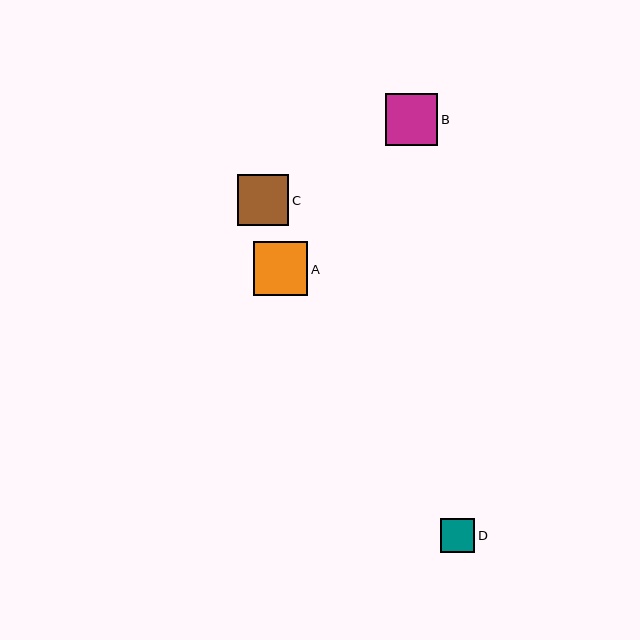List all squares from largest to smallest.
From largest to smallest: A, B, C, D.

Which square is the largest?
Square A is the largest with a size of approximately 54 pixels.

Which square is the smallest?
Square D is the smallest with a size of approximately 34 pixels.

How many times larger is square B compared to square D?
Square B is approximately 1.5 times the size of square D.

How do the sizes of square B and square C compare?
Square B and square C are approximately the same size.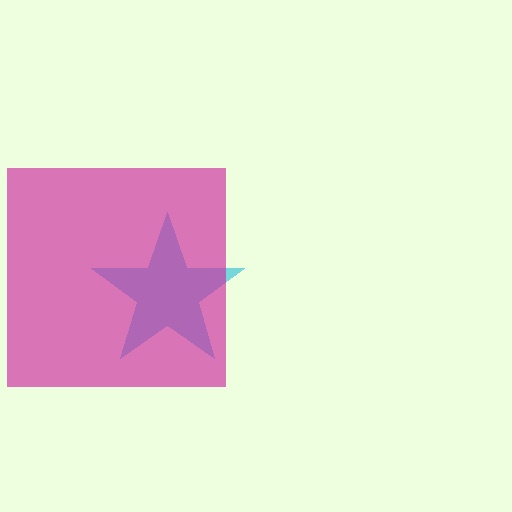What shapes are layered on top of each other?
The layered shapes are: a cyan star, a magenta square.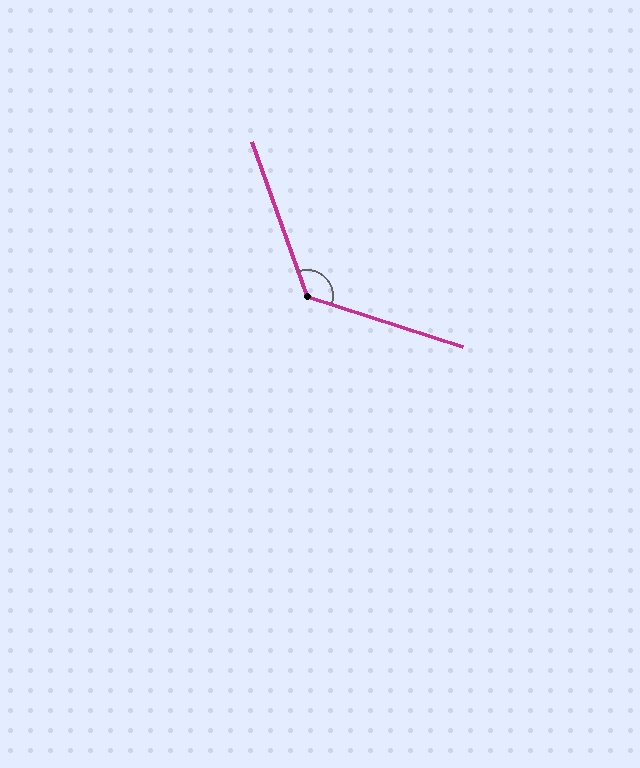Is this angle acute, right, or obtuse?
It is obtuse.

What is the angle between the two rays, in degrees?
Approximately 128 degrees.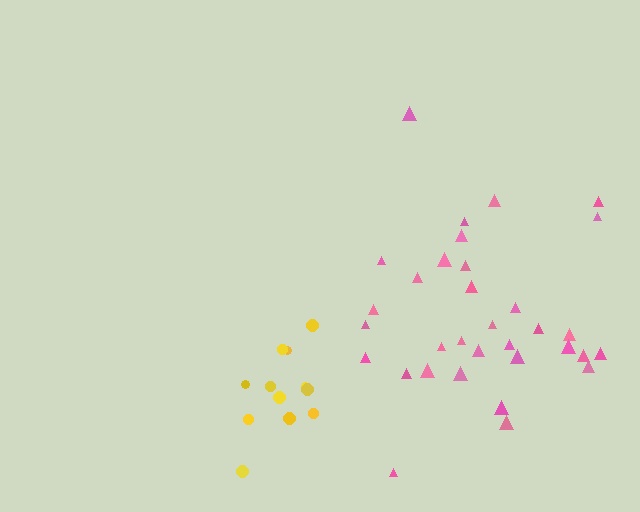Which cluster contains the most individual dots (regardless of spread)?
Pink (34).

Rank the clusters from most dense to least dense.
yellow, pink.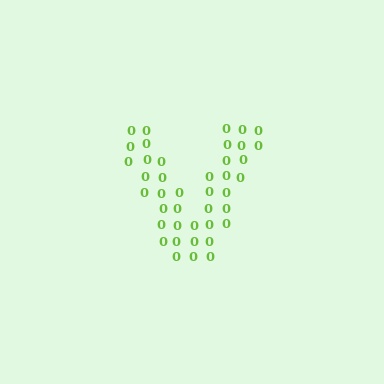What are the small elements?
The small elements are digit 0's.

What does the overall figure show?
The overall figure shows the letter V.